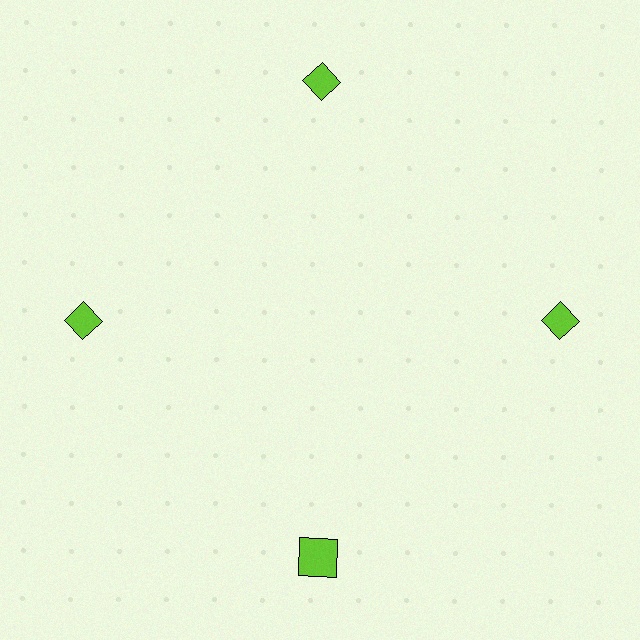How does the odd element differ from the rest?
It has a different shape: square instead of diamond.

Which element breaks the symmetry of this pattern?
The lime square at roughly the 6 o'clock position breaks the symmetry. All other shapes are lime diamonds.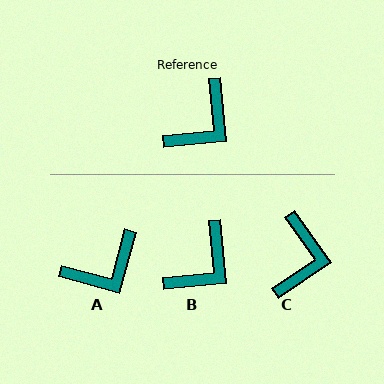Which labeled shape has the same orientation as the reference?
B.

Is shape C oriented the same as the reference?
No, it is off by about 29 degrees.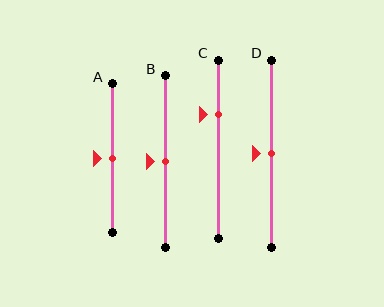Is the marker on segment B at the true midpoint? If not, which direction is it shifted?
Yes, the marker on segment B is at the true midpoint.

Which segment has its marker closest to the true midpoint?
Segment A has its marker closest to the true midpoint.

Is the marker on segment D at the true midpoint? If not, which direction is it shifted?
Yes, the marker on segment D is at the true midpoint.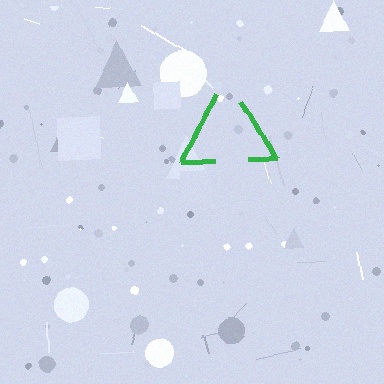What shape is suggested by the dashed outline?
The dashed outline suggests a triangle.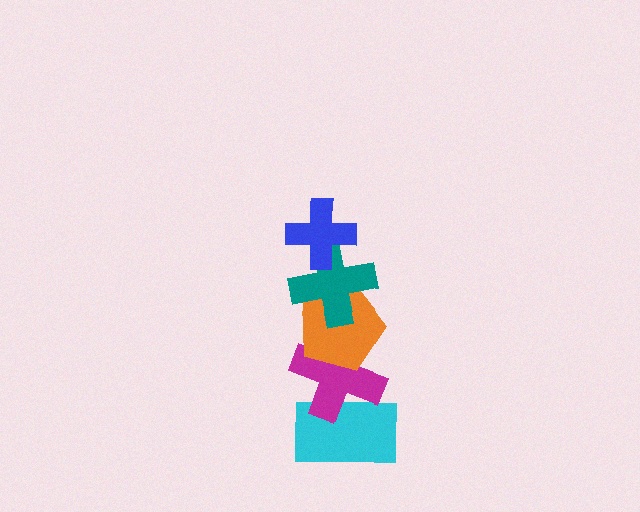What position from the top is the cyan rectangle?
The cyan rectangle is 5th from the top.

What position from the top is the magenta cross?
The magenta cross is 4th from the top.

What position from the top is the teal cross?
The teal cross is 2nd from the top.